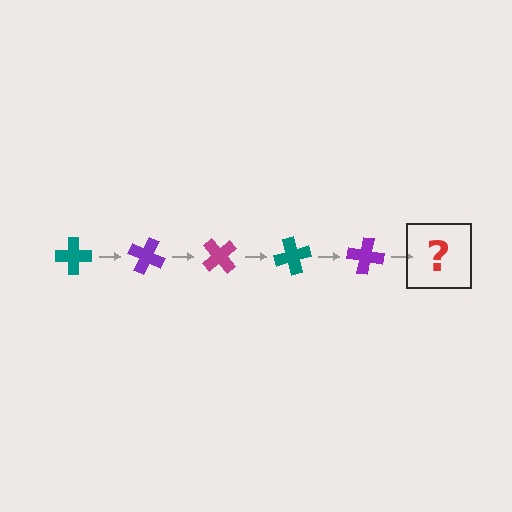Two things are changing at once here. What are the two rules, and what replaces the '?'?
The two rules are that it rotates 25 degrees each step and the color cycles through teal, purple, and magenta. The '?' should be a magenta cross, rotated 125 degrees from the start.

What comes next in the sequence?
The next element should be a magenta cross, rotated 125 degrees from the start.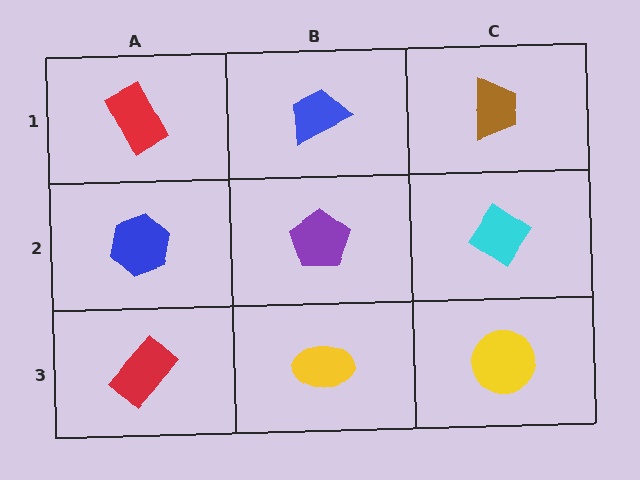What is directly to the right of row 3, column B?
A yellow circle.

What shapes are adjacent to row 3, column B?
A purple pentagon (row 2, column B), a red rectangle (row 3, column A), a yellow circle (row 3, column C).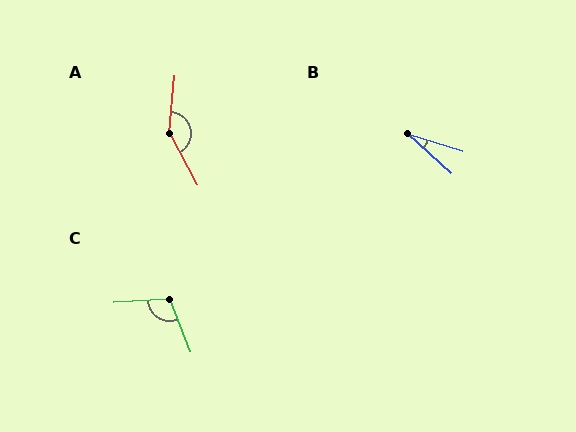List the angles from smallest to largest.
B (25°), C (107°), A (146°).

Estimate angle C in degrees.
Approximately 107 degrees.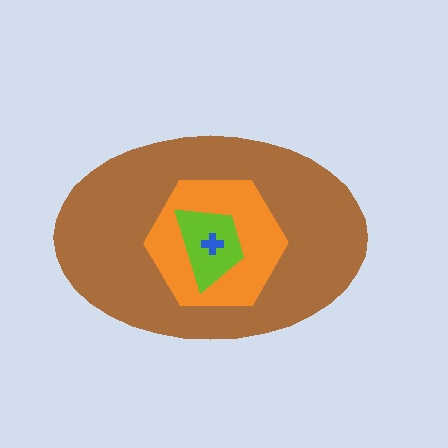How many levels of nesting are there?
4.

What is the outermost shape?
The brown ellipse.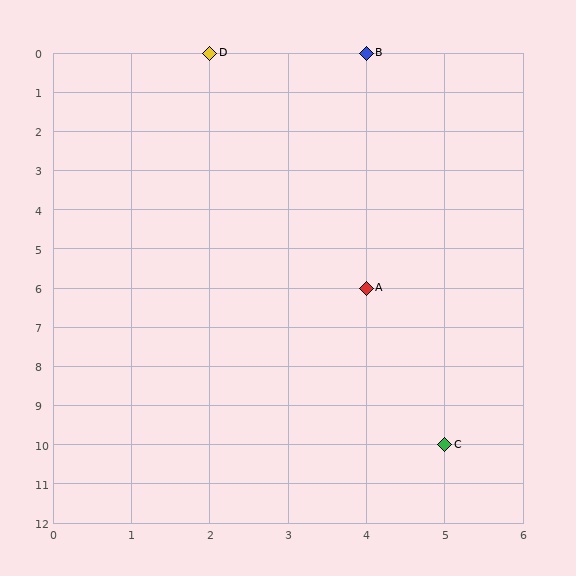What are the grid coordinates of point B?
Point B is at grid coordinates (4, 0).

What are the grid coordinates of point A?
Point A is at grid coordinates (4, 6).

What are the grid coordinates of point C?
Point C is at grid coordinates (5, 10).